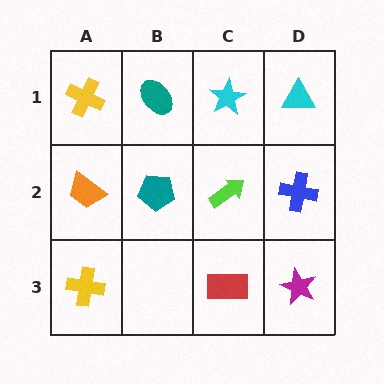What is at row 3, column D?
A magenta star.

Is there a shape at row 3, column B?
No, that cell is empty.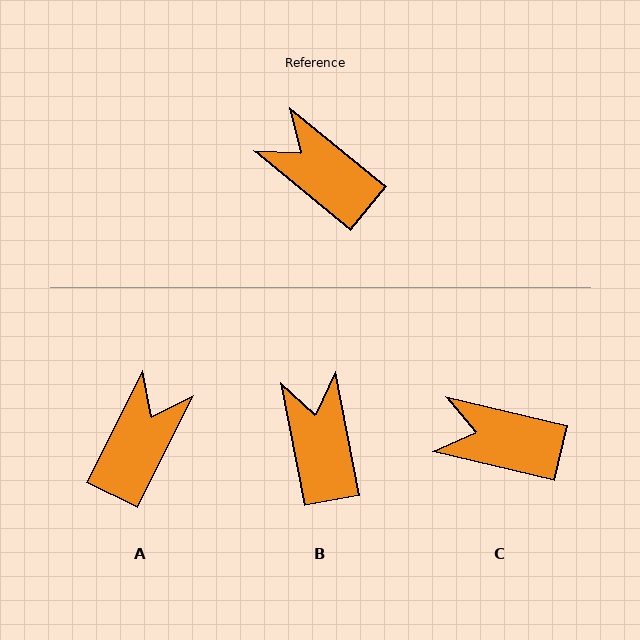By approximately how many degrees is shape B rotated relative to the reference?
Approximately 40 degrees clockwise.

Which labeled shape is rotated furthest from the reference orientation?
A, about 77 degrees away.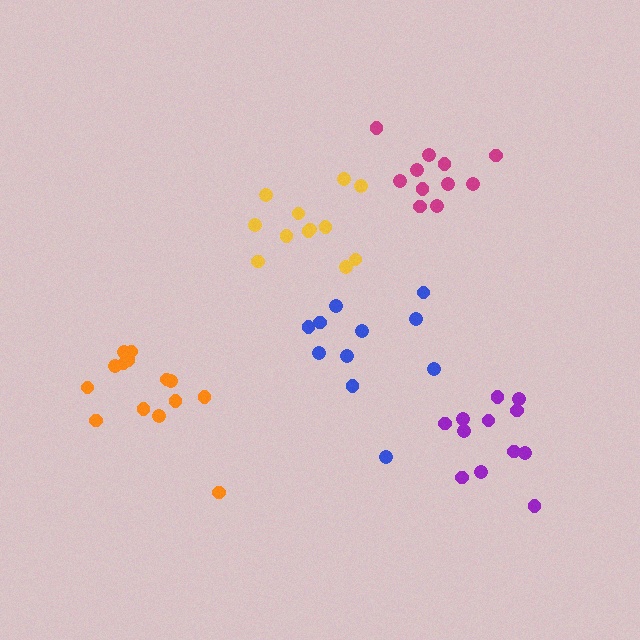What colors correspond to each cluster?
The clusters are colored: orange, magenta, purple, blue, yellow.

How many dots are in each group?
Group 1: 14 dots, Group 2: 11 dots, Group 3: 12 dots, Group 4: 11 dots, Group 5: 12 dots (60 total).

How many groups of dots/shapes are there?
There are 5 groups.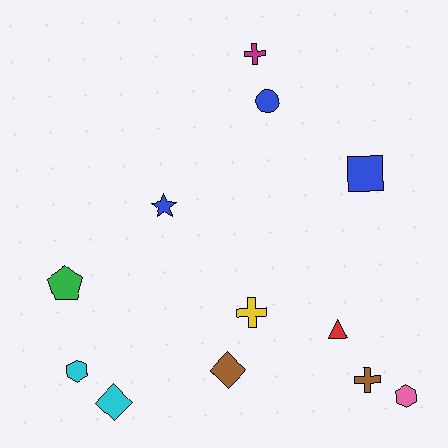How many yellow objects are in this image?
There is 1 yellow object.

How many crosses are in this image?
There are 3 crosses.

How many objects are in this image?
There are 12 objects.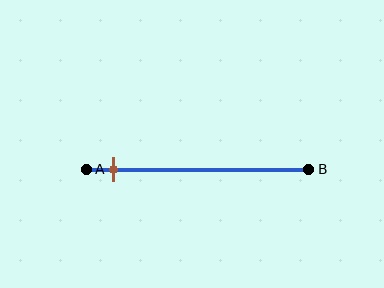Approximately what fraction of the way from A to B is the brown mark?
The brown mark is approximately 10% of the way from A to B.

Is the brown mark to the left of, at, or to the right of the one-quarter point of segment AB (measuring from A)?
The brown mark is to the left of the one-quarter point of segment AB.